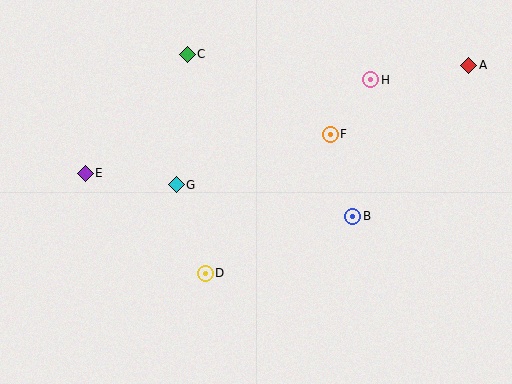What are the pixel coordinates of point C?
Point C is at (187, 54).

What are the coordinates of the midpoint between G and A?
The midpoint between G and A is at (323, 125).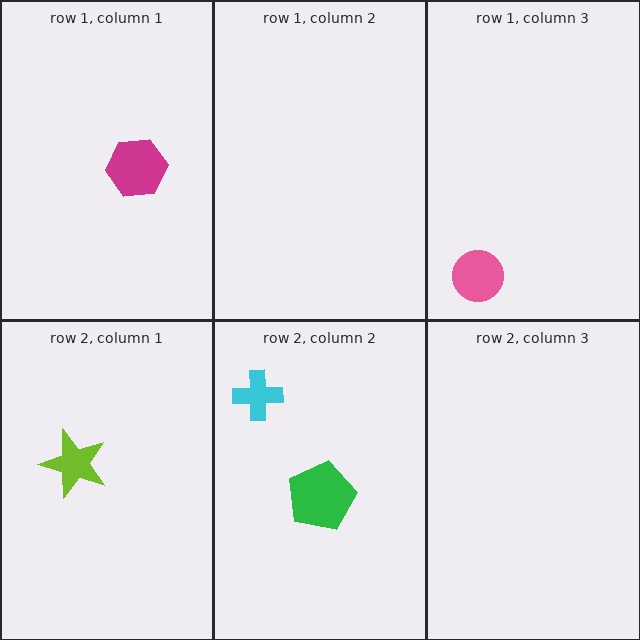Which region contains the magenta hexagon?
The row 1, column 1 region.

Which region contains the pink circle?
The row 1, column 3 region.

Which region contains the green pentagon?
The row 2, column 2 region.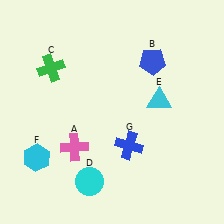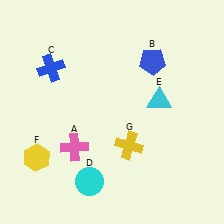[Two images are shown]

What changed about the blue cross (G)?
In Image 1, G is blue. In Image 2, it changed to yellow.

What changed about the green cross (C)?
In Image 1, C is green. In Image 2, it changed to blue.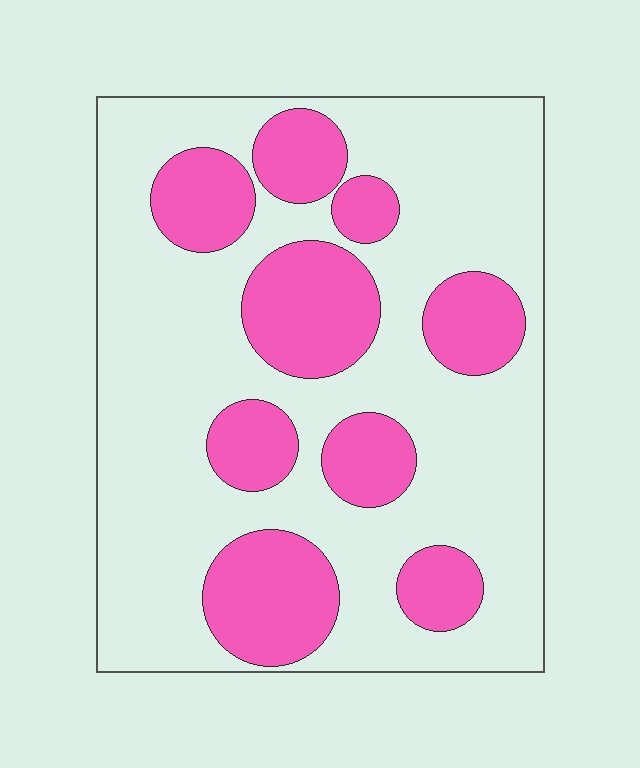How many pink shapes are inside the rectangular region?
9.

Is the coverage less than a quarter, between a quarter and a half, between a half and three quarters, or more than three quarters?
Between a quarter and a half.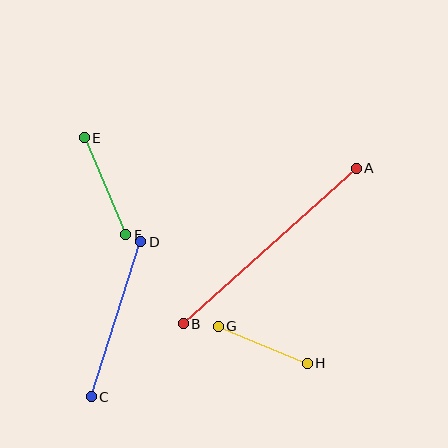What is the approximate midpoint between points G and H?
The midpoint is at approximately (263, 345) pixels.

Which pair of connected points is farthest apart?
Points A and B are farthest apart.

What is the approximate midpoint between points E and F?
The midpoint is at approximately (105, 186) pixels.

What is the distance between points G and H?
The distance is approximately 96 pixels.